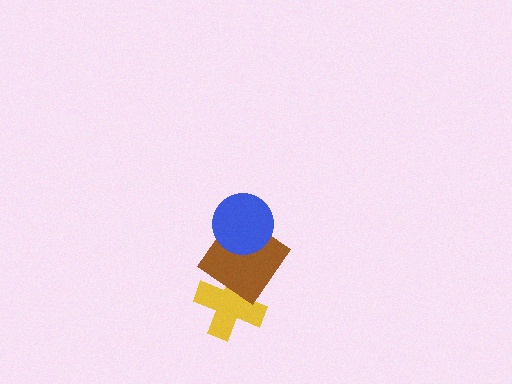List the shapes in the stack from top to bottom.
From top to bottom: the blue circle, the brown diamond, the yellow cross.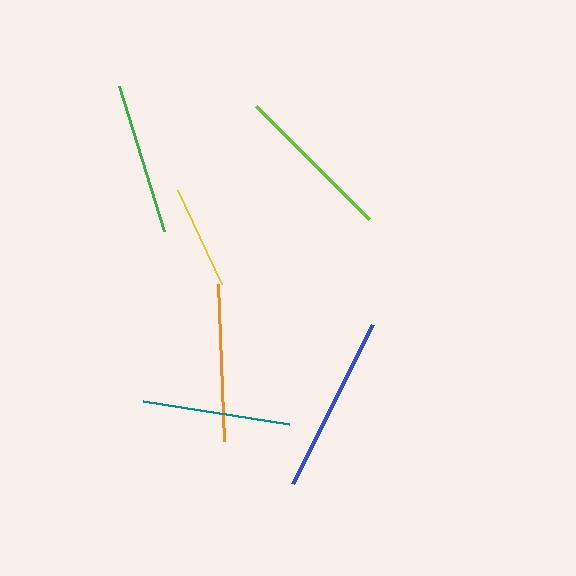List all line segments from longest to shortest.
From longest to shortest: blue, lime, orange, green, teal, yellow.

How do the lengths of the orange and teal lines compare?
The orange and teal lines are approximately the same length.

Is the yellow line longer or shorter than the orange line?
The orange line is longer than the yellow line.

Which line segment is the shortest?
The yellow line is the shortest at approximately 104 pixels.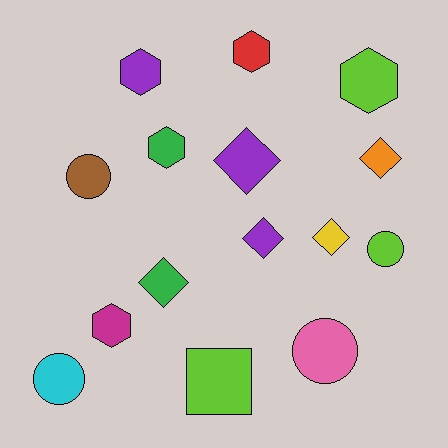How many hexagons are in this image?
There are 5 hexagons.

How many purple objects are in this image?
There are 3 purple objects.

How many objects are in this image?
There are 15 objects.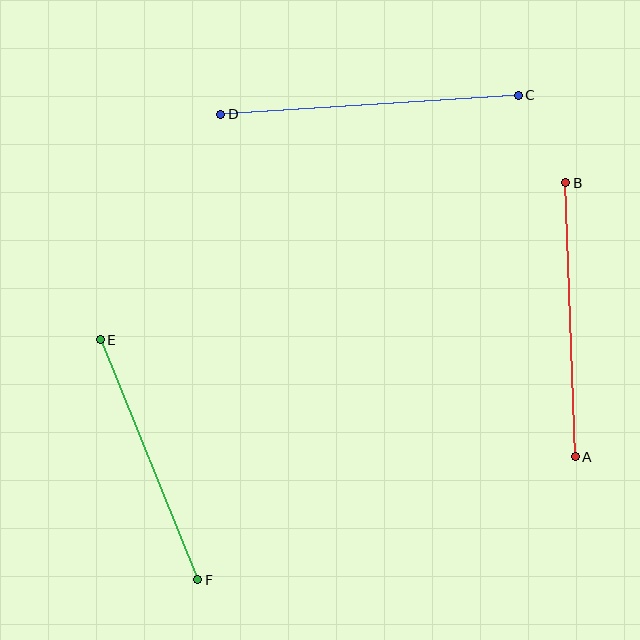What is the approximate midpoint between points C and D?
The midpoint is at approximately (369, 105) pixels.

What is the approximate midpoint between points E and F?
The midpoint is at approximately (149, 460) pixels.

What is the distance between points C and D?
The distance is approximately 298 pixels.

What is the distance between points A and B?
The distance is approximately 274 pixels.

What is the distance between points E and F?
The distance is approximately 259 pixels.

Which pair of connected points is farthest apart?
Points C and D are farthest apart.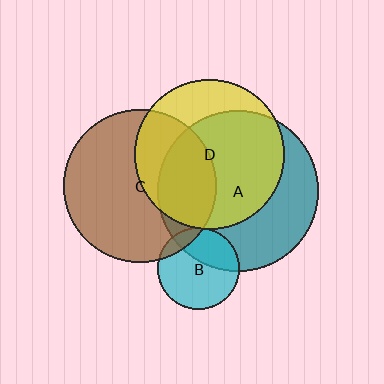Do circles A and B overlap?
Yes.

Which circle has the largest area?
Circle A (teal).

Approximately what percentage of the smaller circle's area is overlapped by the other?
Approximately 35%.